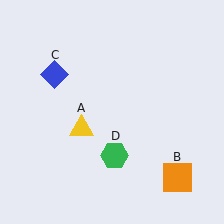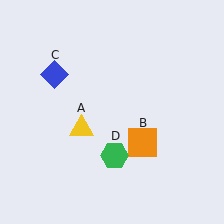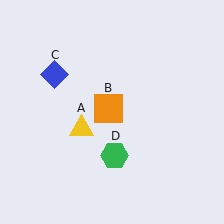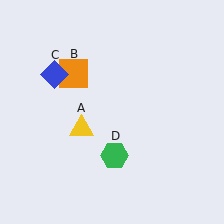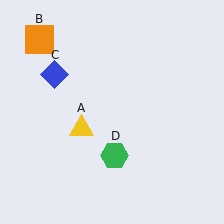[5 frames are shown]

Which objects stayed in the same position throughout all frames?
Yellow triangle (object A) and blue diamond (object C) and green hexagon (object D) remained stationary.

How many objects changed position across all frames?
1 object changed position: orange square (object B).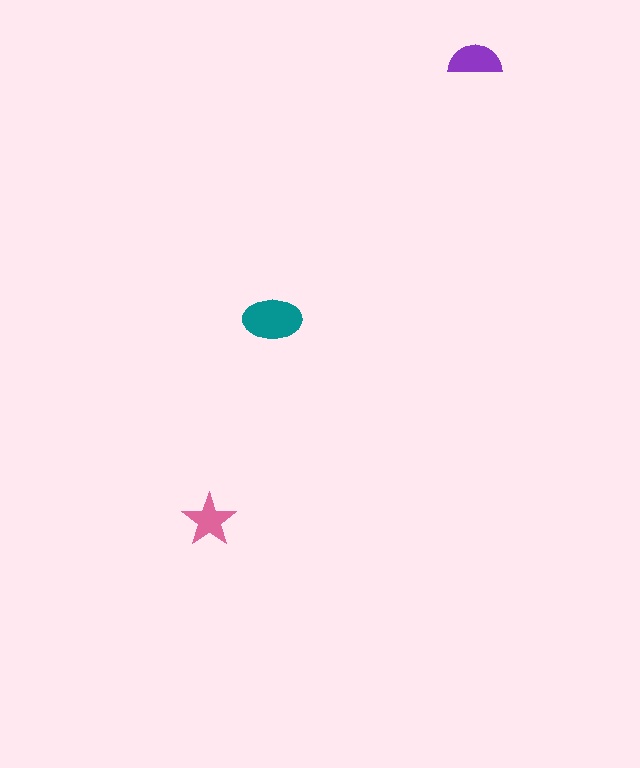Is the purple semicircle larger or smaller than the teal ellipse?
Smaller.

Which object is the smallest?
The pink star.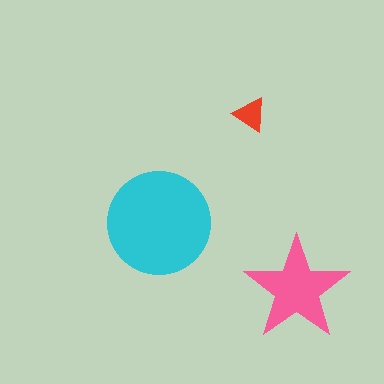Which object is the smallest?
The red triangle.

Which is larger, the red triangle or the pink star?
The pink star.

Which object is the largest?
The cyan circle.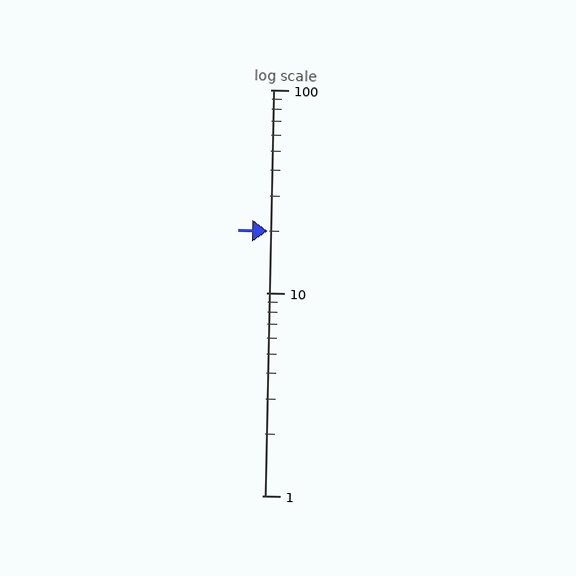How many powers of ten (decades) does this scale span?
The scale spans 2 decades, from 1 to 100.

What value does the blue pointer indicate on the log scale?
The pointer indicates approximately 20.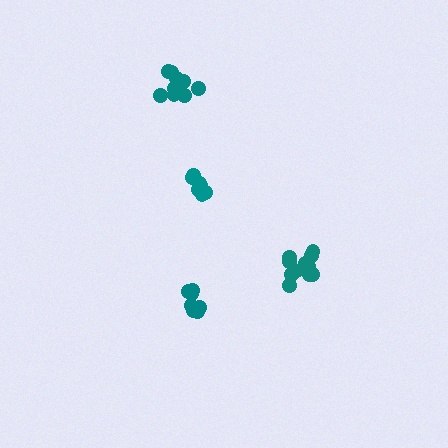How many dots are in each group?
Group 1: 12 dots, Group 2: 9 dots, Group 3: 7 dots, Group 4: 7 dots (35 total).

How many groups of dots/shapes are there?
There are 4 groups.